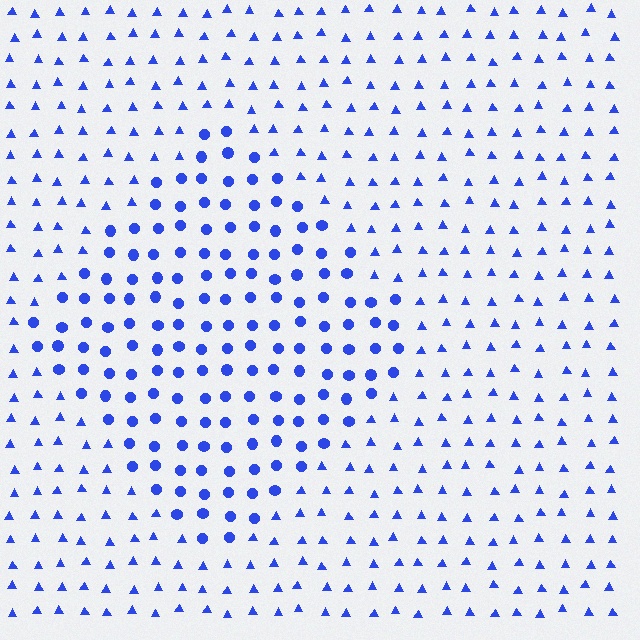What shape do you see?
I see a diamond.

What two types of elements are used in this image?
The image uses circles inside the diamond region and triangles outside it.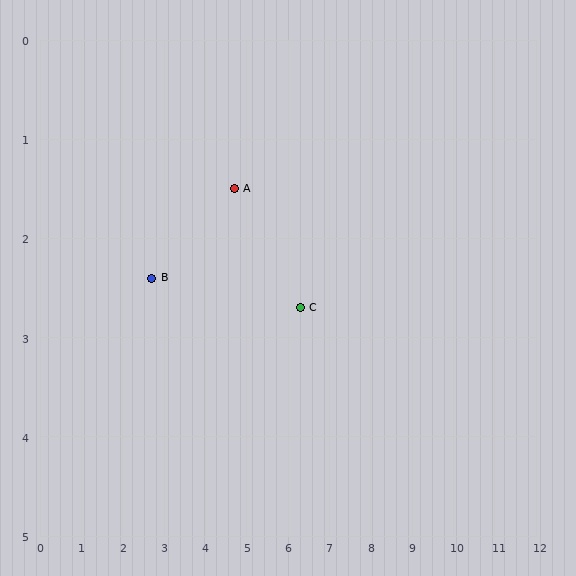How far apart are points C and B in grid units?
Points C and B are about 3.6 grid units apart.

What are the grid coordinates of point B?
Point B is at approximately (2.7, 2.4).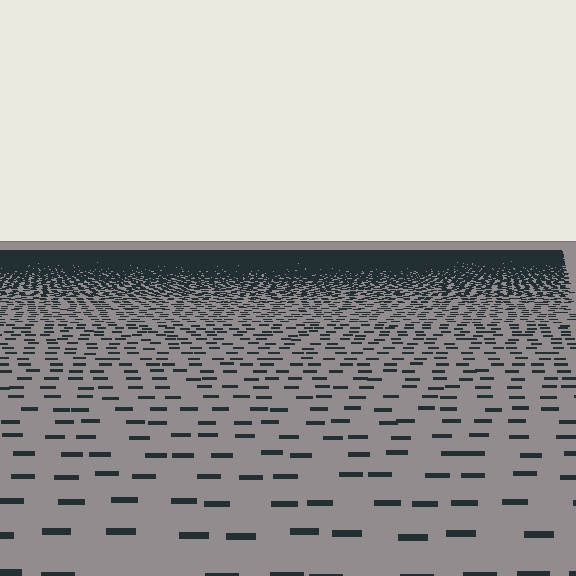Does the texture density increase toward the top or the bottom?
Density increases toward the top.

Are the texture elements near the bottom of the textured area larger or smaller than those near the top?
Larger. Near the bottom, elements are closer to the viewer and appear at a bigger on-screen size.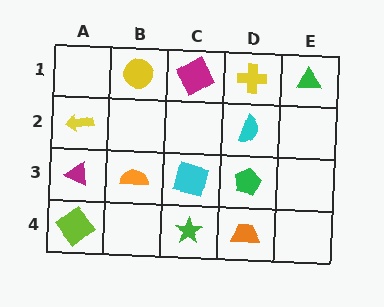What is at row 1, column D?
A yellow cross.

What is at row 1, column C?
A magenta square.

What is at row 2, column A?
A yellow arrow.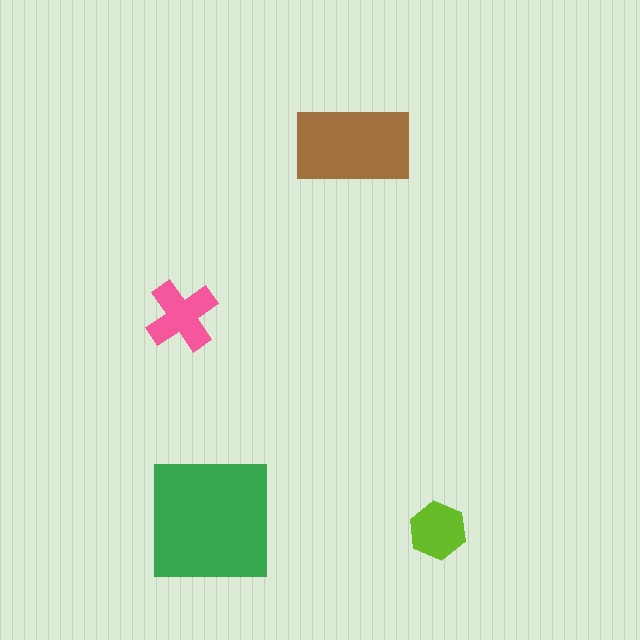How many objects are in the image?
There are 4 objects in the image.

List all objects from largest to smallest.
The green square, the brown rectangle, the pink cross, the lime hexagon.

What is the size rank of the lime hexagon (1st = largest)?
4th.